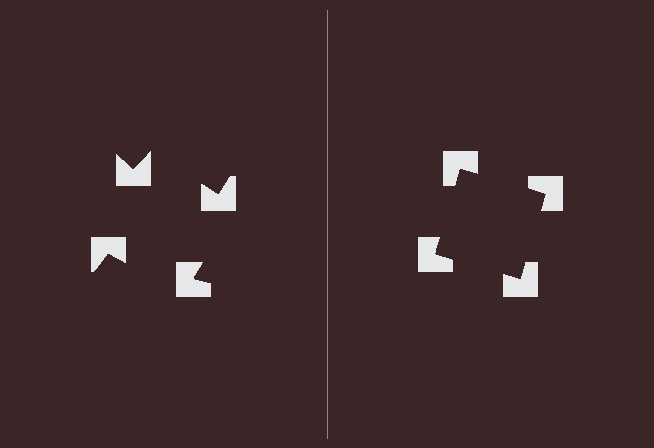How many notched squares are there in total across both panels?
8 — 4 on each side.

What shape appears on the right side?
An illusory square.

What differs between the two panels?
The notched squares are positioned identically on both sides; only the wedge orientations differ. On the right they align to a square; on the left they are misaligned.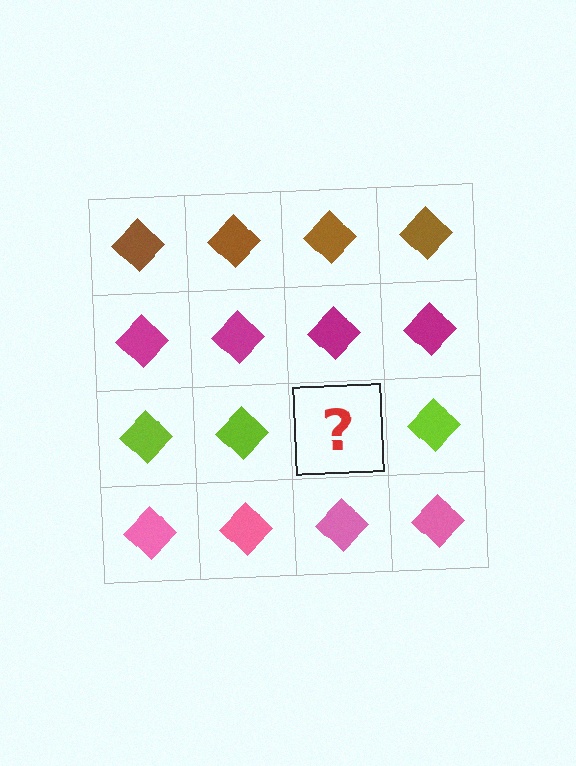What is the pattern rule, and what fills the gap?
The rule is that each row has a consistent color. The gap should be filled with a lime diamond.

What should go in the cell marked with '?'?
The missing cell should contain a lime diamond.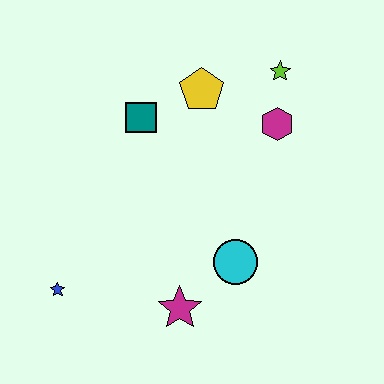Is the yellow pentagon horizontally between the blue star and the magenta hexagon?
Yes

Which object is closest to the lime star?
The magenta hexagon is closest to the lime star.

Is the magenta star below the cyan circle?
Yes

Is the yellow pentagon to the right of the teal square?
Yes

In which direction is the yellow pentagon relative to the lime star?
The yellow pentagon is to the left of the lime star.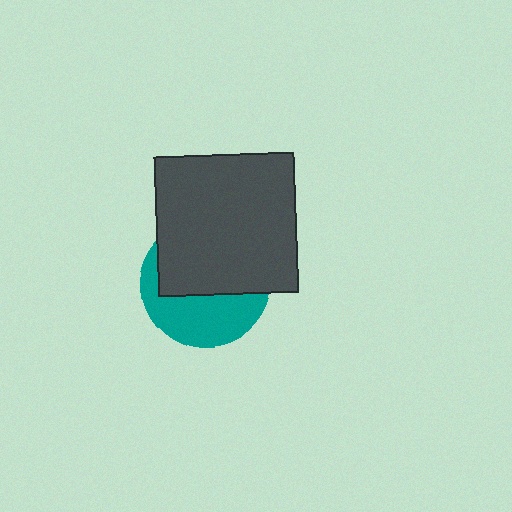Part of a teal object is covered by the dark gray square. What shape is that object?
It is a circle.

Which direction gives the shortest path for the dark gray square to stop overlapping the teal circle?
Moving up gives the shortest separation.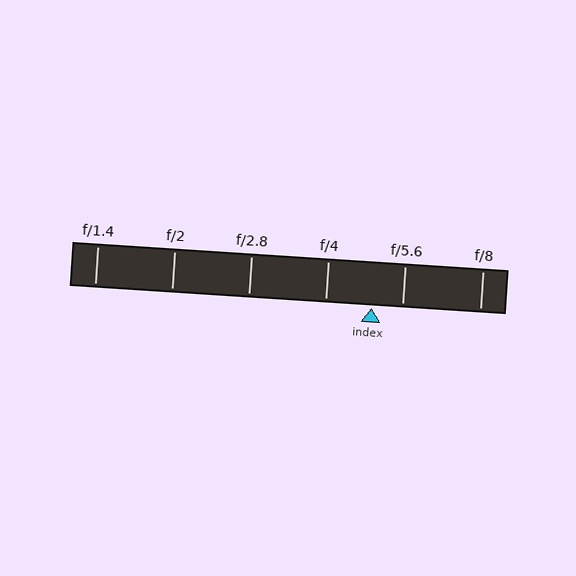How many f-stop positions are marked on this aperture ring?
There are 6 f-stop positions marked.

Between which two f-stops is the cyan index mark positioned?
The index mark is between f/4 and f/5.6.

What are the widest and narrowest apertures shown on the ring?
The widest aperture shown is f/1.4 and the narrowest is f/8.